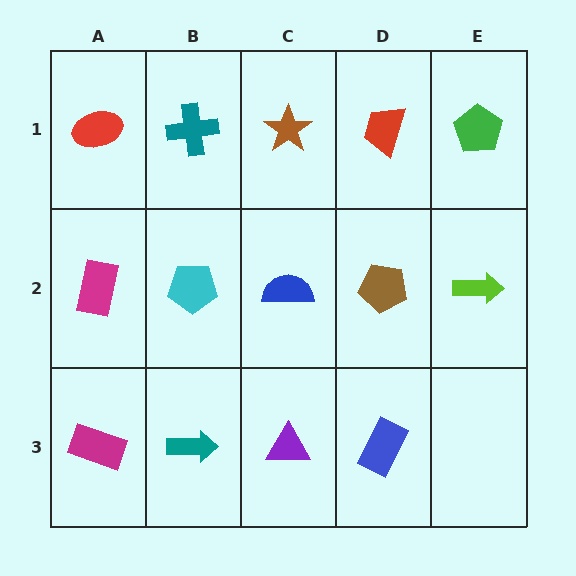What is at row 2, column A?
A magenta rectangle.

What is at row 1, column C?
A brown star.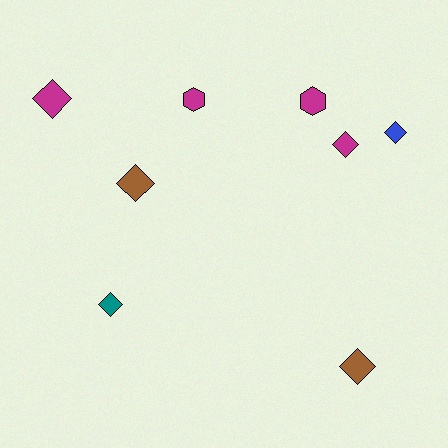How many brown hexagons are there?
There are no brown hexagons.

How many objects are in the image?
There are 8 objects.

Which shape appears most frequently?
Diamond, with 6 objects.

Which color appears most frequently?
Magenta, with 4 objects.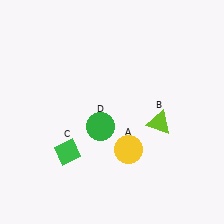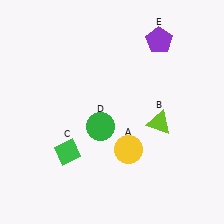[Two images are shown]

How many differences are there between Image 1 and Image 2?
There is 1 difference between the two images.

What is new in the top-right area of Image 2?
A purple pentagon (E) was added in the top-right area of Image 2.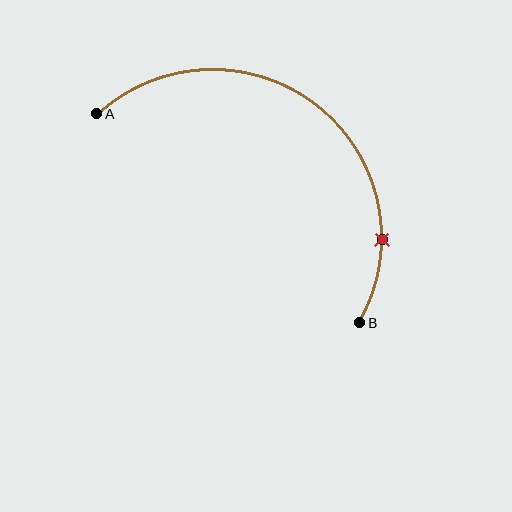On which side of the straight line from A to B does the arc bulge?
The arc bulges above and to the right of the straight line connecting A and B.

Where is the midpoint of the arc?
The arc midpoint is the point on the curve farthest from the straight line joining A and B. It sits above and to the right of that line.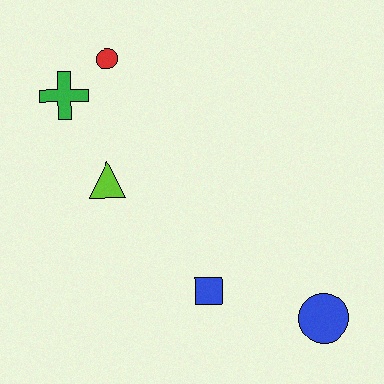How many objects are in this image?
There are 5 objects.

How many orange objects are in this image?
There are no orange objects.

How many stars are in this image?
There are no stars.